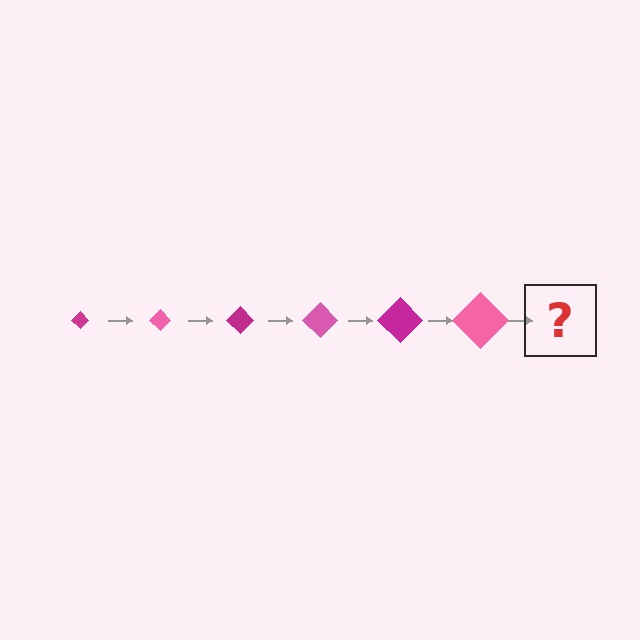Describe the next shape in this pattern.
It should be a magenta diamond, larger than the previous one.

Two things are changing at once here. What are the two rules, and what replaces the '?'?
The two rules are that the diamond grows larger each step and the color cycles through magenta and pink. The '?' should be a magenta diamond, larger than the previous one.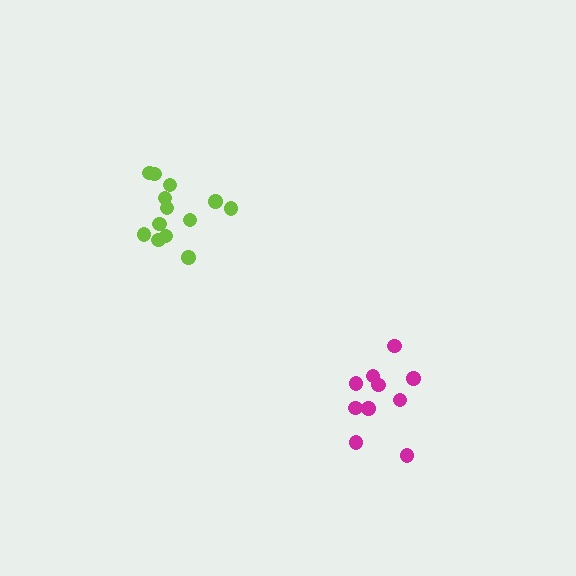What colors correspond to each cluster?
The clusters are colored: lime, magenta.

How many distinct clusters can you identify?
There are 2 distinct clusters.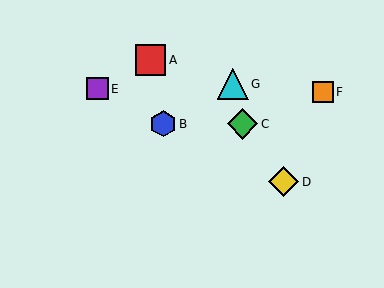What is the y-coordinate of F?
Object F is at y≈92.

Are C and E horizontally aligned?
No, C is at y≈124 and E is at y≈89.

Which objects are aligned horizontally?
Objects B, C are aligned horizontally.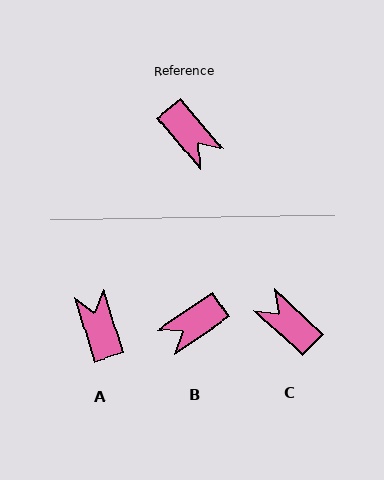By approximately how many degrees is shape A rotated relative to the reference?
Approximately 157 degrees counter-clockwise.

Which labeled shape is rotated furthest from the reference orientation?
C, about 174 degrees away.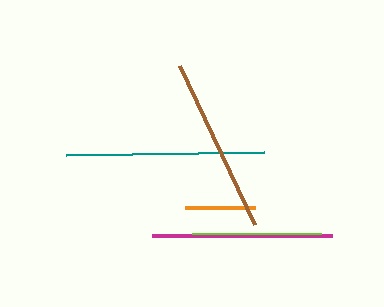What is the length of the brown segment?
The brown segment is approximately 176 pixels long.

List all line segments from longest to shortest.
From longest to shortest: teal, magenta, brown, lime, orange.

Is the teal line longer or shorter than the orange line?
The teal line is longer than the orange line.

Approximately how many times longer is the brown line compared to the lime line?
The brown line is approximately 1.4 times the length of the lime line.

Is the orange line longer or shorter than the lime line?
The lime line is longer than the orange line.